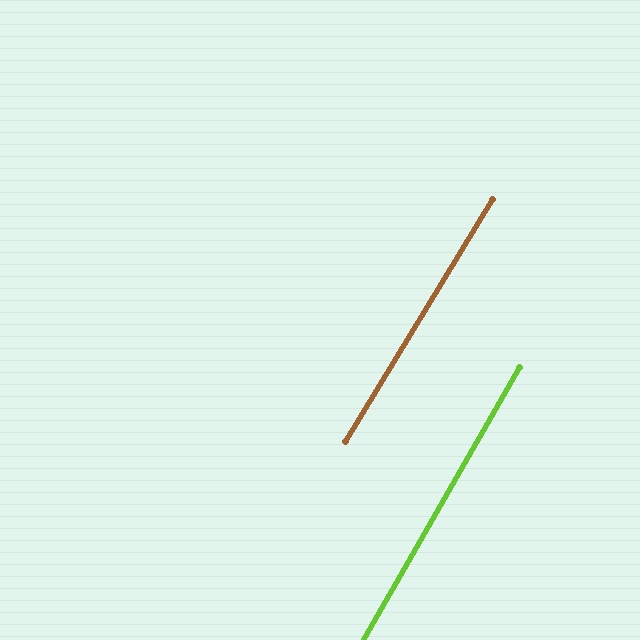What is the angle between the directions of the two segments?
Approximately 2 degrees.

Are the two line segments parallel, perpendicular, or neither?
Parallel — their directions differ by only 1.6°.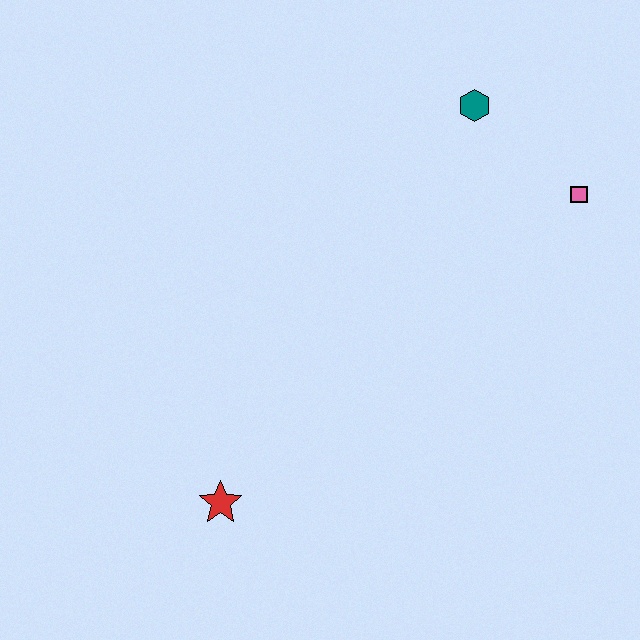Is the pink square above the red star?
Yes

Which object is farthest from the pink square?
The red star is farthest from the pink square.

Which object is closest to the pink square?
The teal hexagon is closest to the pink square.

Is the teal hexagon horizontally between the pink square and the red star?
Yes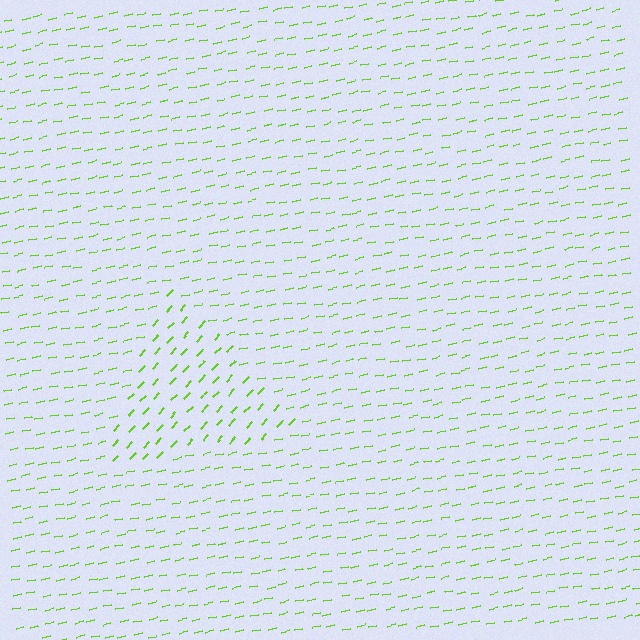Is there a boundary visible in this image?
Yes, there is a texture boundary formed by a change in line orientation.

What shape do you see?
I see a triangle.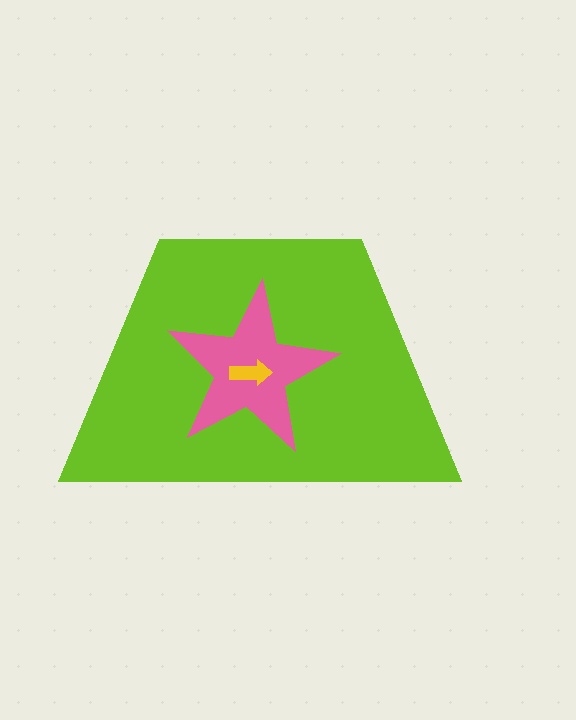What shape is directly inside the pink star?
The yellow arrow.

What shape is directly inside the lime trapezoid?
The pink star.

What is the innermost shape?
The yellow arrow.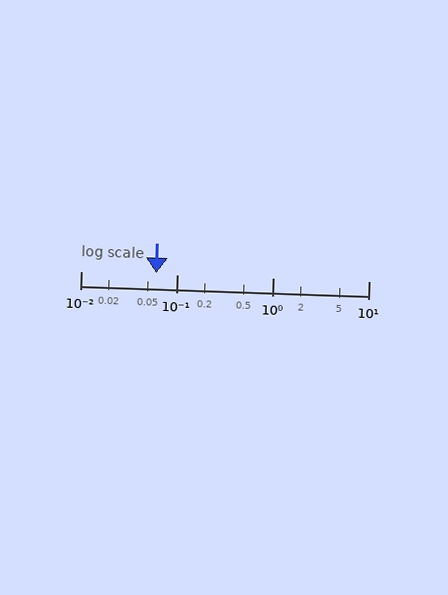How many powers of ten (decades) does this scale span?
The scale spans 3 decades, from 0.01 to 10.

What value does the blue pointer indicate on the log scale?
The pointer indicates approximately 0.061.